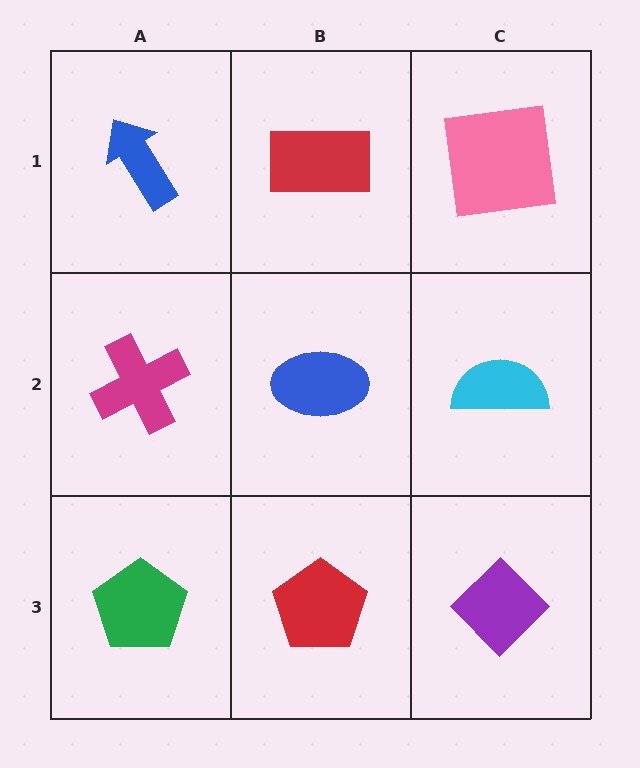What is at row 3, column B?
A red pentagon.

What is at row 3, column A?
A green pentagon.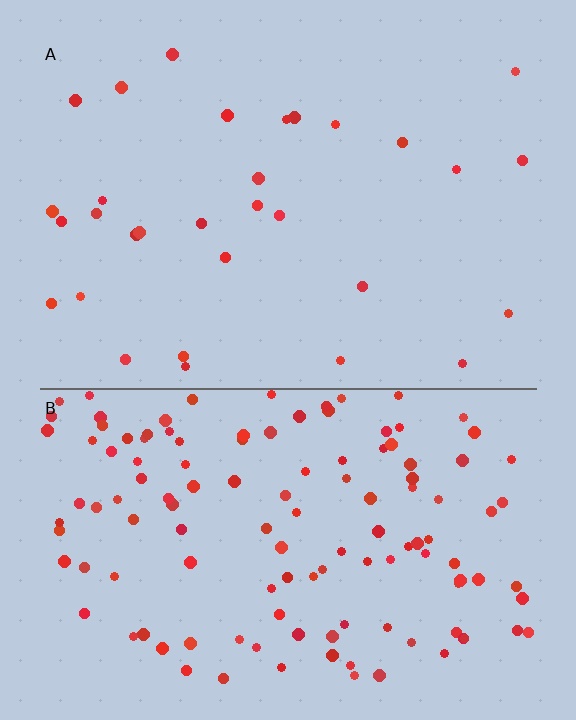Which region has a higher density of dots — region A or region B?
B (the bottom).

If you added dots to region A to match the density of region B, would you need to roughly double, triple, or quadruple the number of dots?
Approximately quadruple.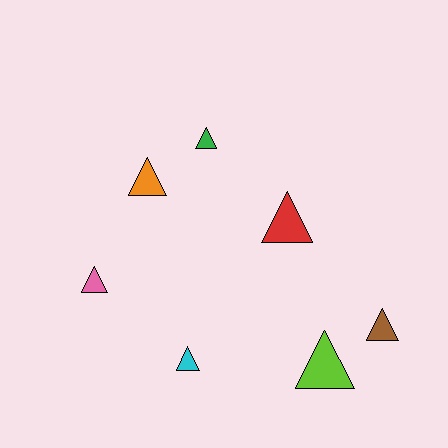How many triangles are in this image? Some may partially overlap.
There are 7 triangles.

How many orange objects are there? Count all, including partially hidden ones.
There is 1 orange object.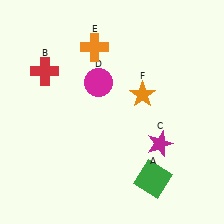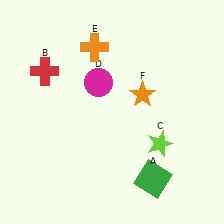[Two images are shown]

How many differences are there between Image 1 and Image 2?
There is 1 difference between the two images.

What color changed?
The star (C) changed from magenta in Image 1 to lime in Image 2.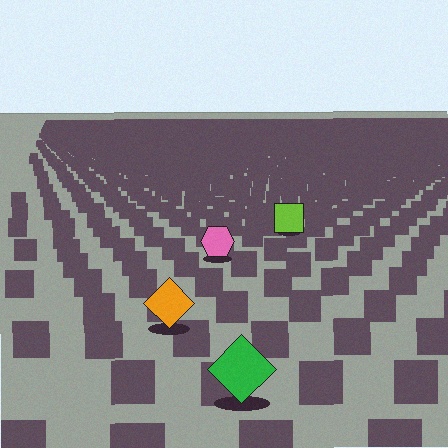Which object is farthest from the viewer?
The lime square is farthest from the viewer. It appears smaller and the ground texture around it is denser.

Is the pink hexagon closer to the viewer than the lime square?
Yes. The pink hexagon is closer — you can tell from the texture gradient: the ground texture is coarser near it.